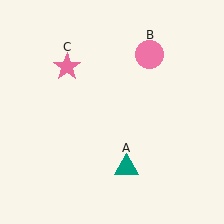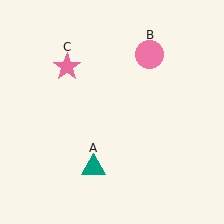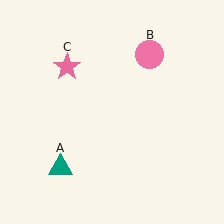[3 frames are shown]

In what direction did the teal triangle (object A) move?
The teal triangle (object A) moved left.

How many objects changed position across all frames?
1 object changed position: teal triangle (object A).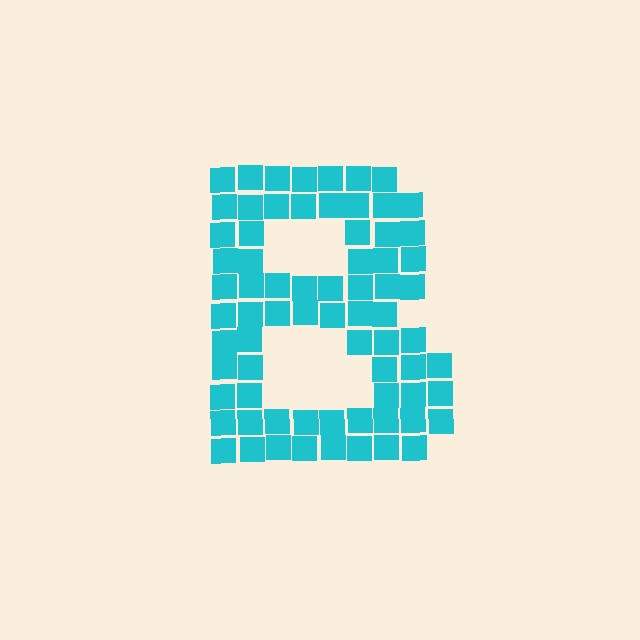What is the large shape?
The large shape is the letter B.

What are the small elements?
The small elements are squares.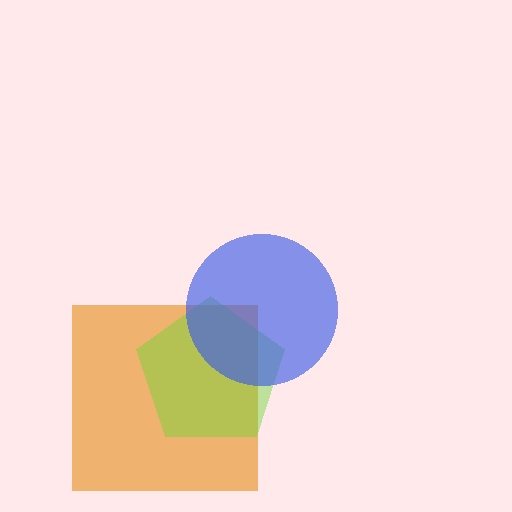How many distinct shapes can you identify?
There are 3 distinct shapes: an orange square, a lime pentagon, a blue circle.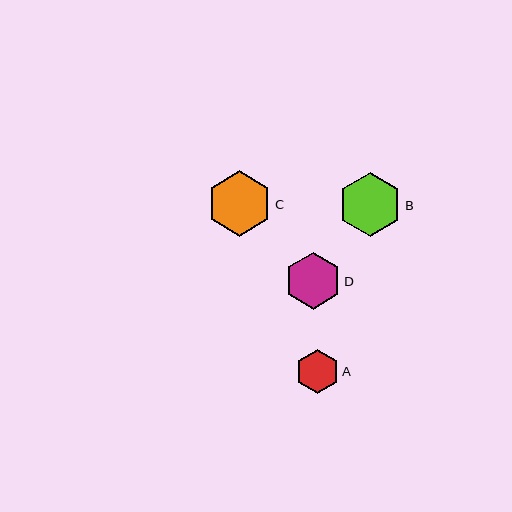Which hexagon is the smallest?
Hexagon A is the smallest with a size of approximately 44 pixels.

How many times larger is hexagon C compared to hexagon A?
Hexagon C is approximately 1.5 times the size of hexagon A.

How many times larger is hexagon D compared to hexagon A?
Hexagon D is approximately 1.3 times the size of hexagon A.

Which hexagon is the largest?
Hexagon C is the largest with a size of approximately 66 pixels.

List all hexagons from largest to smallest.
From largest to smallest: C, B, D, A.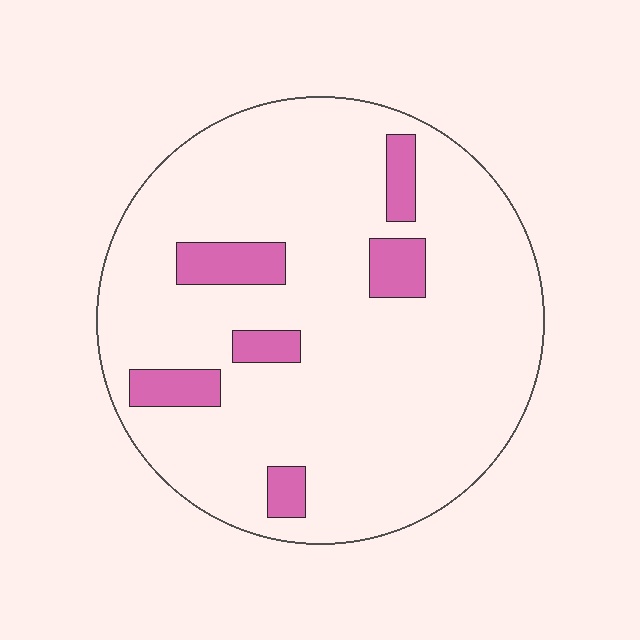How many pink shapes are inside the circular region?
6.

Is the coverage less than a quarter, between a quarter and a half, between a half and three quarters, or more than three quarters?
Less than a quarter.